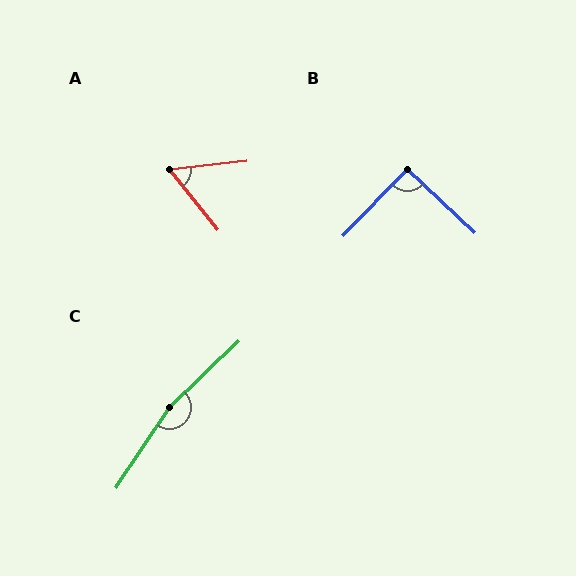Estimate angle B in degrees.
Approximately 90 degrees.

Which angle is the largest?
C, at approximately 168 degrees.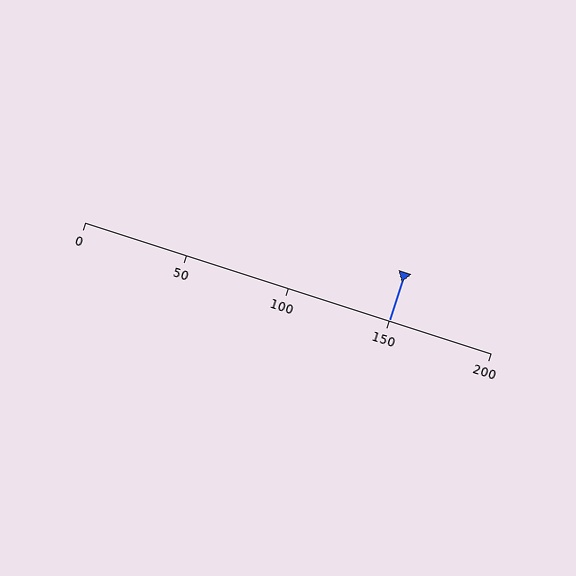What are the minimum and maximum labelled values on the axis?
The axis runs from 0 to 200.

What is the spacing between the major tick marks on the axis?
The major ticks are spaced 50 apart.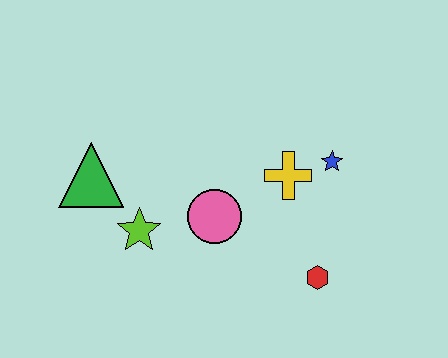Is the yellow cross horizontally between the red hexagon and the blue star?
No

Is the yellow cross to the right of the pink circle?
Yes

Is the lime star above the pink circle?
No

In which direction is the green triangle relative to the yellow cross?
The green triangle is to the left of the yellow cross.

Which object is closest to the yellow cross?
The blue star is closest to the yellow cross.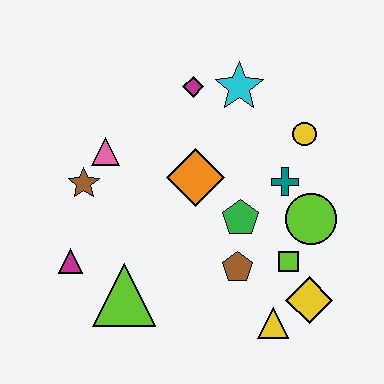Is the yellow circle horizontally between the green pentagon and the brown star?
No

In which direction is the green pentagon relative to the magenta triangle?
The green pentagon is to the right of the magenta triangle.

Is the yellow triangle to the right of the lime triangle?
Yes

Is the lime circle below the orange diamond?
Yes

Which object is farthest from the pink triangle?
The yellow diamond is farthest from the pink triangle.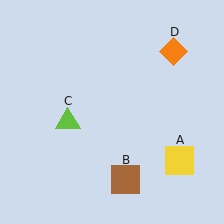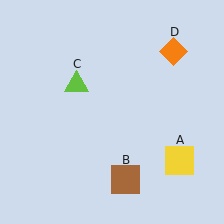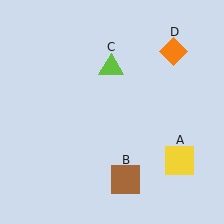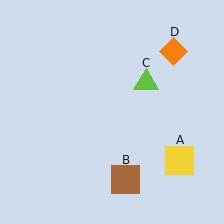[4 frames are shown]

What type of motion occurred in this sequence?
The lime triangle (object C) rotated clockwise around the center of the scene.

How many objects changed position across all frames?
1 object changed position: lime triangle (object C).